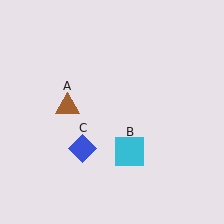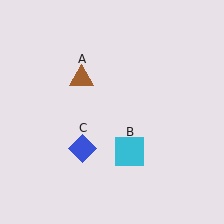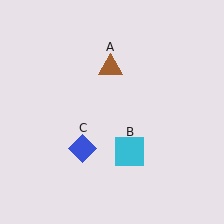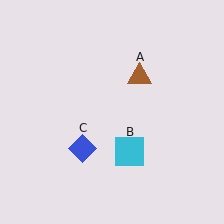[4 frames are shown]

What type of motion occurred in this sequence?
The brown triangle (object A) rotated clockwise around the center of the scene.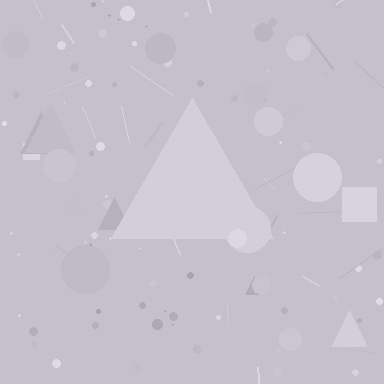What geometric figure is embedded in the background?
A triangle is embedded in the background.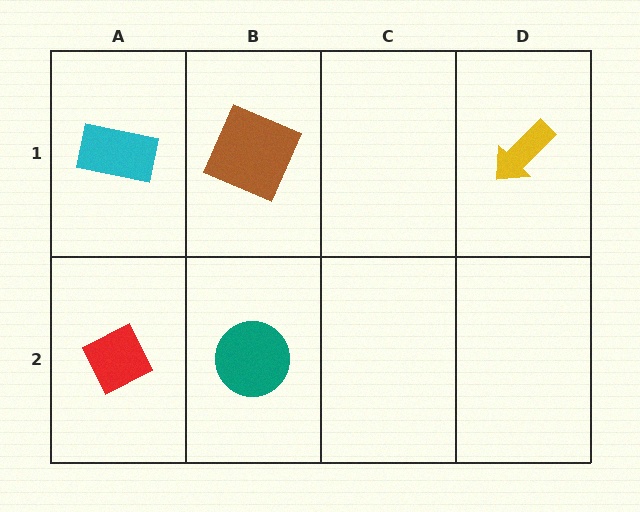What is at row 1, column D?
A yellow arrow.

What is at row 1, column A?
A cyan rectangle.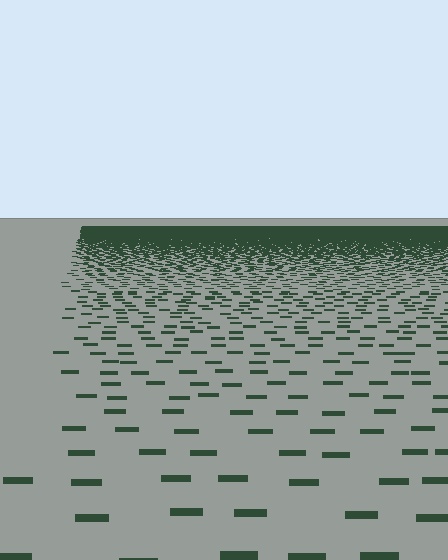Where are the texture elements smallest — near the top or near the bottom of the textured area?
Near the top.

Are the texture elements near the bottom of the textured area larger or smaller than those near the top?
Larger. Near the bottom, elements are closer to the viewer and appear at a bigger on-screen size.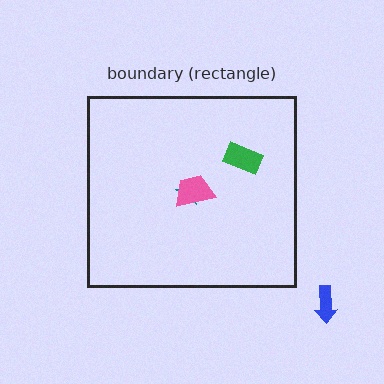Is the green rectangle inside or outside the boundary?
Inside.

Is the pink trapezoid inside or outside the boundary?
Inside.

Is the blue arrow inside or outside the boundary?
Outside.